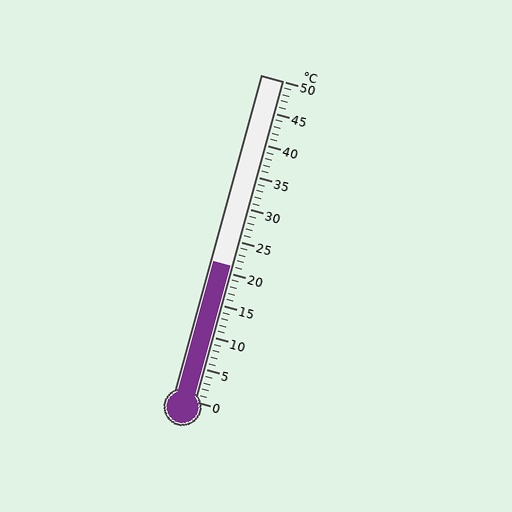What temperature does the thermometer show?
The thermometer shows approximately 21°C.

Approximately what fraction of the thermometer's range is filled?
The thermometer is filled to approximately 40% of its range.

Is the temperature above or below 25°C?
The temperature is below 25°C.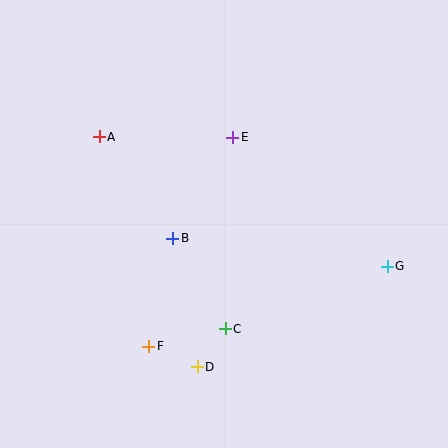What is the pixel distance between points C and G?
The distance between C and G is 173 pixels.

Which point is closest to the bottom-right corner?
Point G is closest to the bottom-right corner.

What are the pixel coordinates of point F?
Point F is at (149, 346).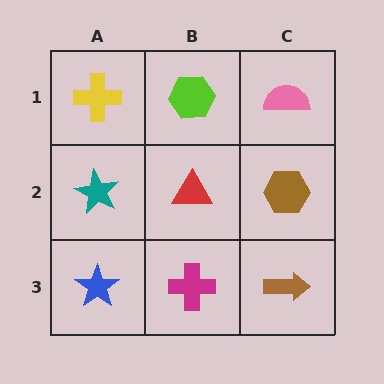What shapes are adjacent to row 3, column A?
A teal star (row 2, column A), a magenta cross (row 3, column B).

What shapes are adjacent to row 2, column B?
A lime hexagon (row 1, column B), a magenta cross (row 3, column B), a teal star (row 2, column A), a brown hexagon (row 2, column C).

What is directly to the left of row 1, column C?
A lime hexagon.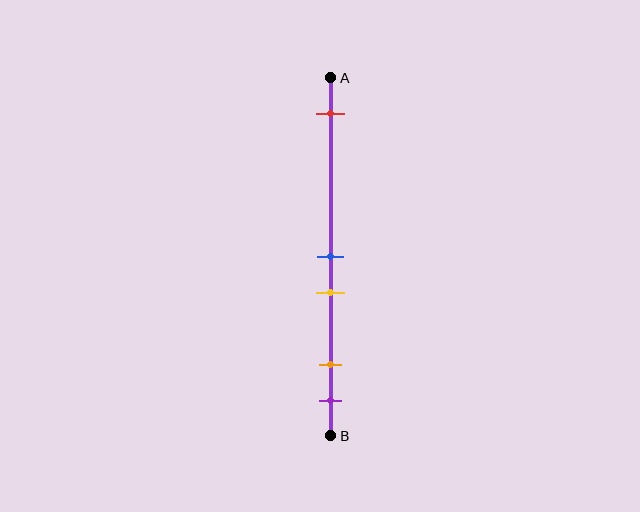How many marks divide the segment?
There are 5 marks dividing the segment.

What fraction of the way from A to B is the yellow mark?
The yellow mark is approximately 60% (0.6) of the way from A to B.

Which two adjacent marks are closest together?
The blue and yellow marks are the closest adjacent pair.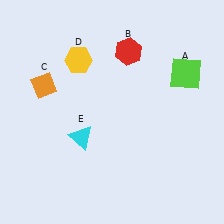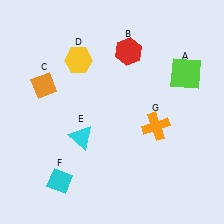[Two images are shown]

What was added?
A cyan diamond (F), an orange cross (G) were added in Image 2.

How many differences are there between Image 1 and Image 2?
There are 2 differences between the two images.